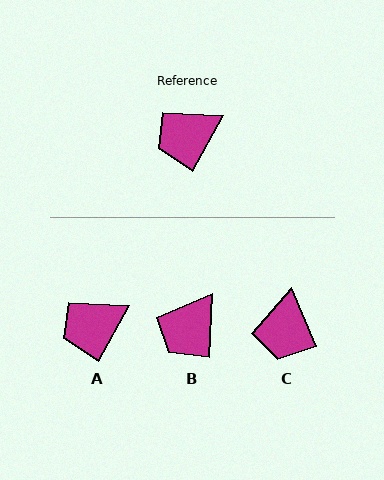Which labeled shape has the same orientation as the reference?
A.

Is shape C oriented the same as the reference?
No, it is off by about 52 degrees.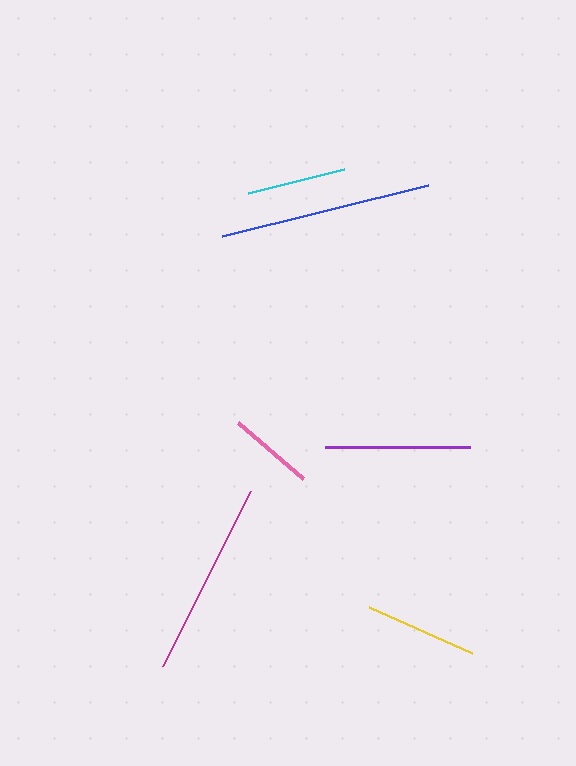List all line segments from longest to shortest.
From longest to shortest: blue, magenta, purple, yellow, cyan, pink.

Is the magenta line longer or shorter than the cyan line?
The magenta line is longer than the cyan line.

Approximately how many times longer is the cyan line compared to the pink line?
The cyan line is approximately 1.2 times the length of the pink line.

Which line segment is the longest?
The blue line is the longest at approximately 213 pixels.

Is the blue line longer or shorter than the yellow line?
The blue line is longer than the yellow line.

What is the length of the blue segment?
The blue segment is approximately 213 pixels long.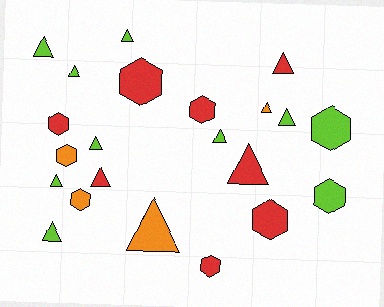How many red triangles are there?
There are 3 red triangles.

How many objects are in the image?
There are 22 objects.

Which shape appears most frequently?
Triangle, with 13 objects.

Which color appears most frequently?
Lime, with 10 objects.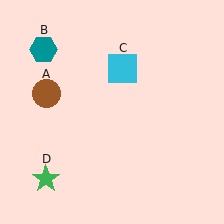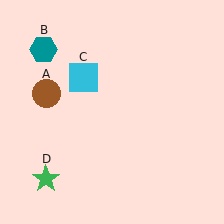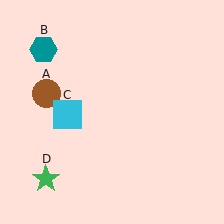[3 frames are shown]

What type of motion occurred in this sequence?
The cyan square (object C) rotated counterclockwise around the center of the scene.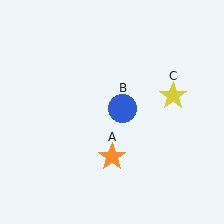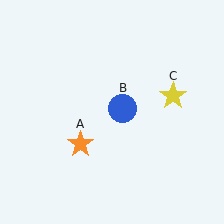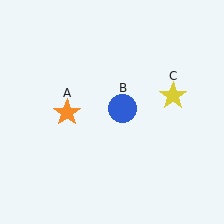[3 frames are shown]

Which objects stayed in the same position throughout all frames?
Blue circle (object B) and yellow star (object C) remained stationary.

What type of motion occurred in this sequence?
The orange star (object A) rotated clockwise around the center of the scene.